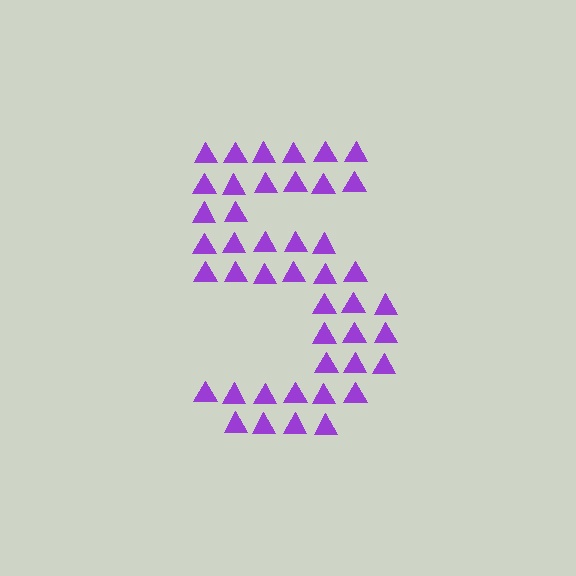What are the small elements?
The small elements are triangles.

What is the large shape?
The large shape is the digit 5.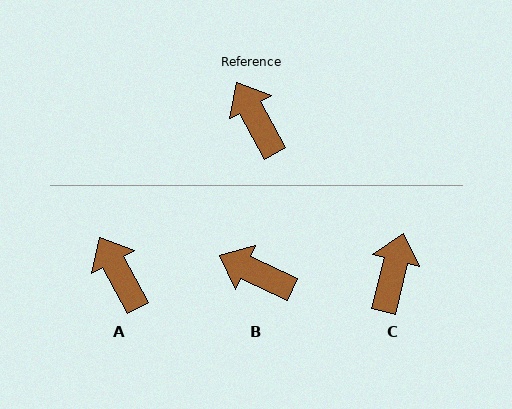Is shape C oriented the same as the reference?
No, it is off by about 42 degrees.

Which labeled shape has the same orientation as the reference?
A.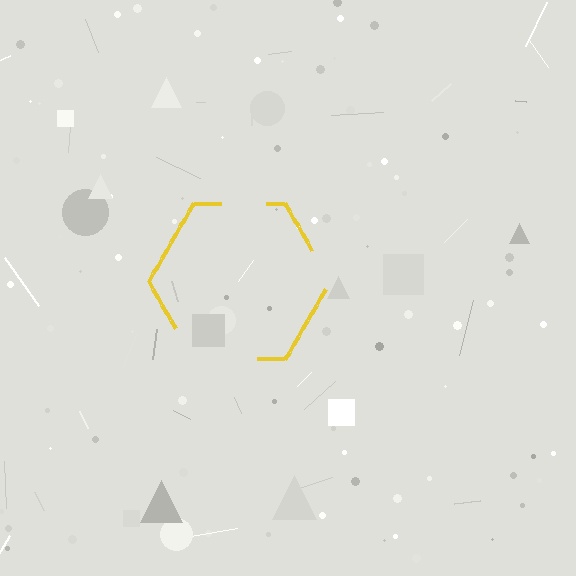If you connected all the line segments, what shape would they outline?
They would outline a hexagon.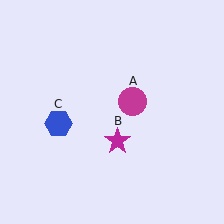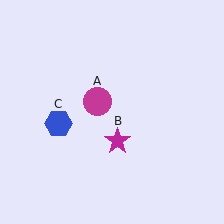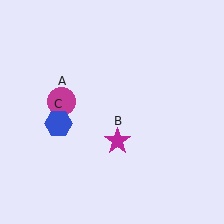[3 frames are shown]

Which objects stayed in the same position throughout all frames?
Magenta star (object B) and blue hexagon (object C) remained stationary.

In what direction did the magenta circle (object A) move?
The magenta circle (object A) moved left.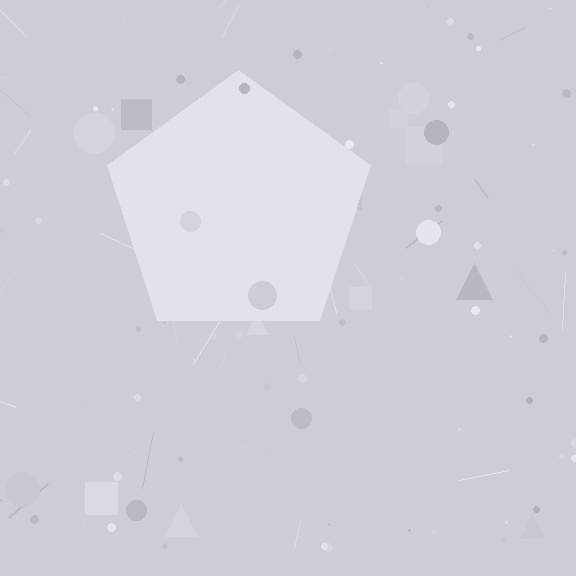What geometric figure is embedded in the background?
A pentagon is embedded in the background.